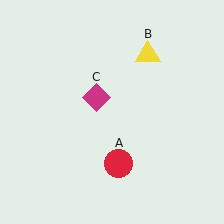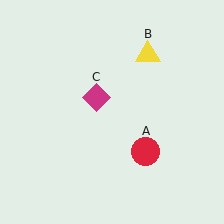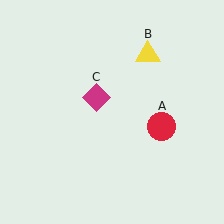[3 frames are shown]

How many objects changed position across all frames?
1 object changed position: red circle (object A).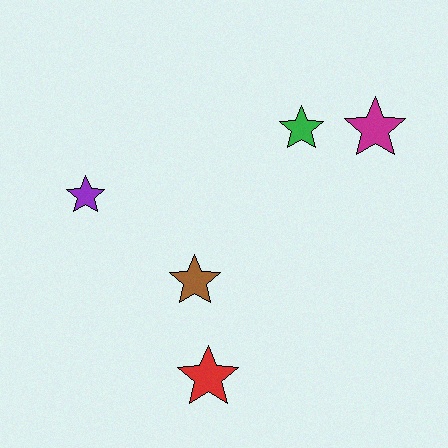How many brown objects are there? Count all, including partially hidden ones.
There is 1 brown object.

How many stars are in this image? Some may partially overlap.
There are 5 stars.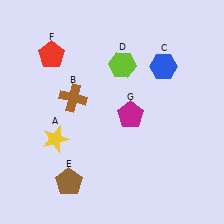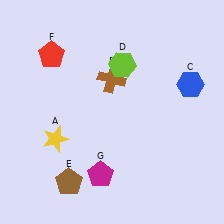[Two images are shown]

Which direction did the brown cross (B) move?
The brown cross (B) moved right.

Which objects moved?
The objects that moved are: the brown cross (B), the blue hexagon (C), the magenta pentagon (G).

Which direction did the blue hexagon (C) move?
The blue hexagon (C) moved right.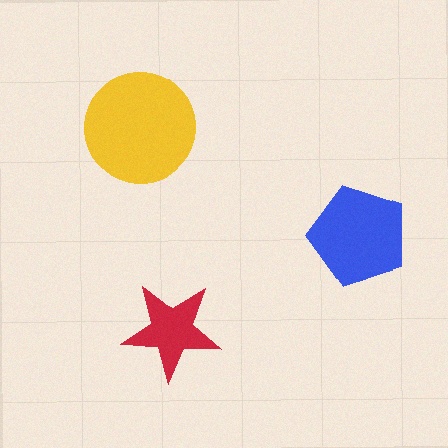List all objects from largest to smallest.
The yellow circle, the blue pentagon, the red star.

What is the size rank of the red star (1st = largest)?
3rd.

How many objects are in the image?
There are 3 objects in the image.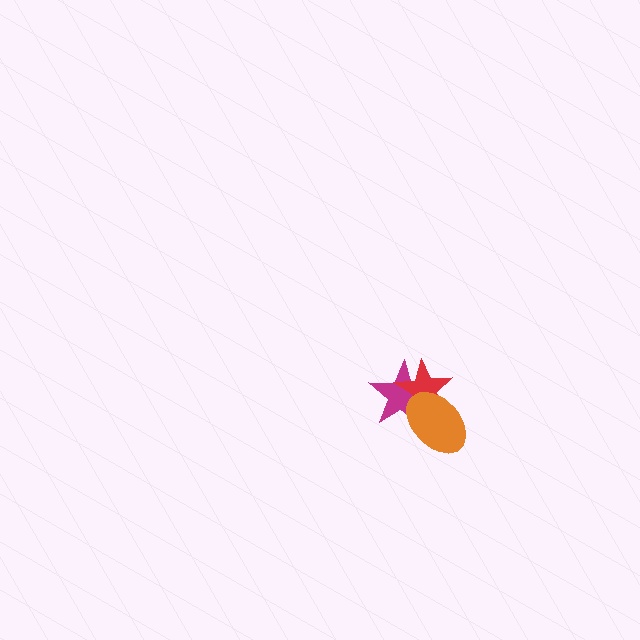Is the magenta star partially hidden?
Yes, it is partially covered by another shape.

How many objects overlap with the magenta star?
2 objects overlap with the magenta star.